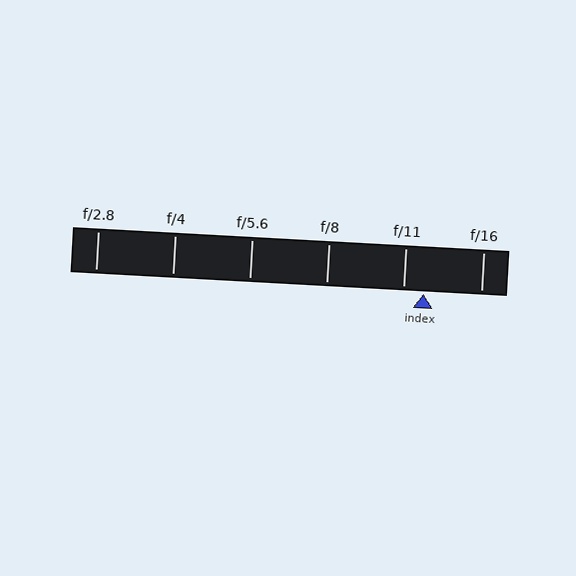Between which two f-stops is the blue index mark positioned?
The index mark is between f/11 and f/16.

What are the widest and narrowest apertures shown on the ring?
The widest aperture shown is f/2.8 and the narrowest is f/16.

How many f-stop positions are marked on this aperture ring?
There are 6 f-stop positions marked.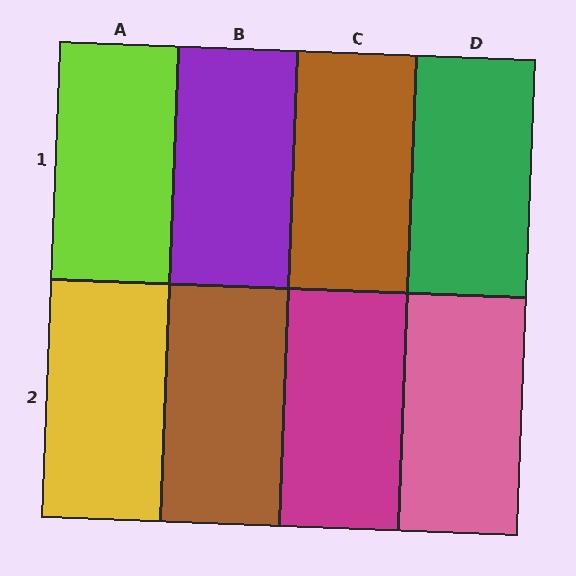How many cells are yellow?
1 cell is yellow.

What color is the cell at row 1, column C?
Brown.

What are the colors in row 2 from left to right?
Yellow, brown, magenta, pink.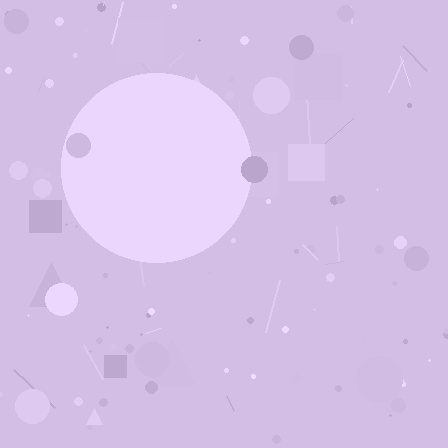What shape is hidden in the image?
A circle is hidden in the image.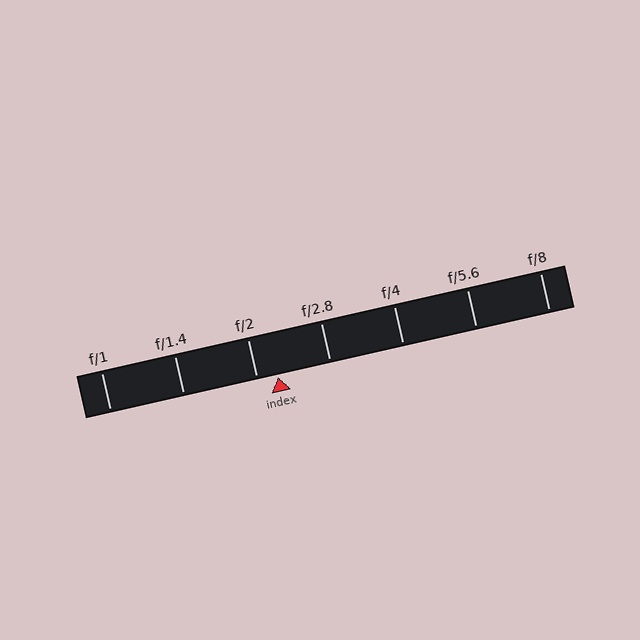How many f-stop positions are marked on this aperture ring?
There are 7 f-stop positions marked.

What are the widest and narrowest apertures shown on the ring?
The widest aperture shown is f/1 and the narrowest is f/8.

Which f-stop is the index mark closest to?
The index mark is closest to f/2.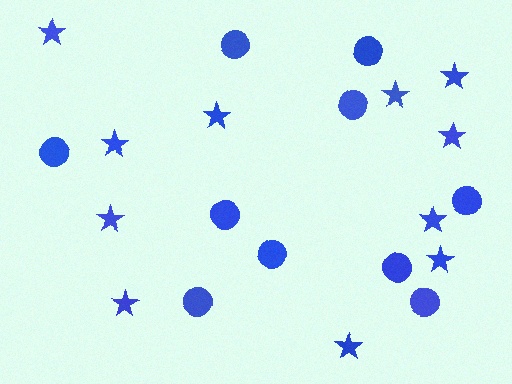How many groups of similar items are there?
There are 2 groups: one group of circles (10) and one group of stars (11).